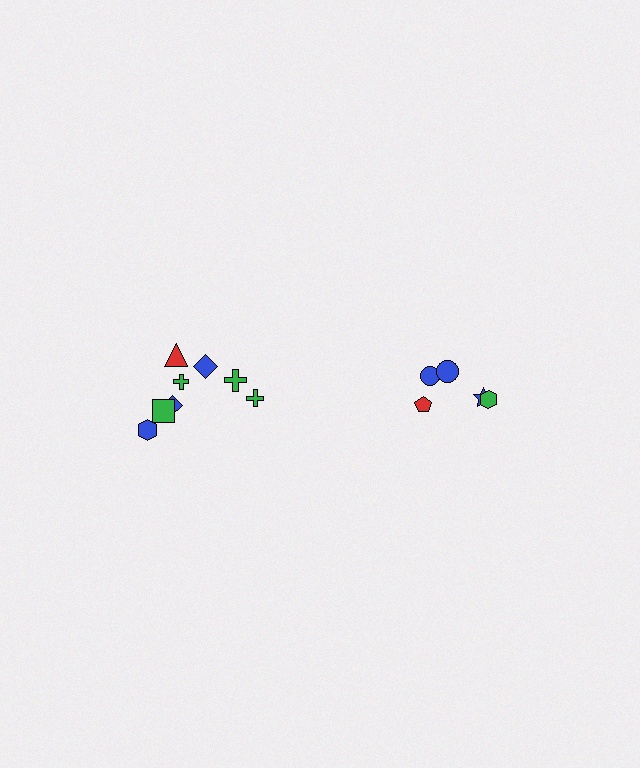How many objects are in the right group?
There are 5 objects.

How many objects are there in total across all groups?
There are 13 objects.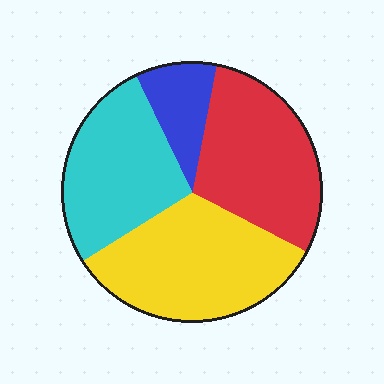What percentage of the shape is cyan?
Cyan takes up about one quarter (1/4) of the shape.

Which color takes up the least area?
Blue, at roughly 10%.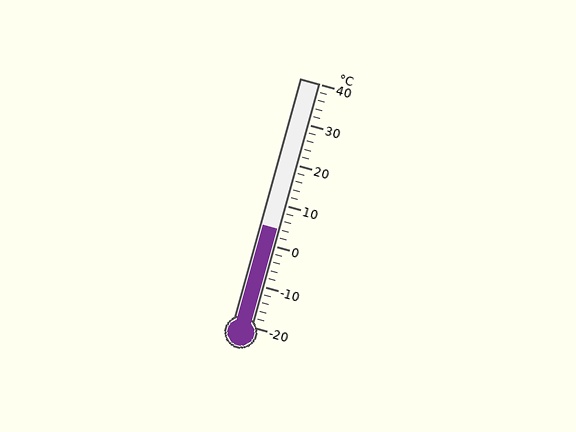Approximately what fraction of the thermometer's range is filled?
The thermometer is filled to approximately 40% of its range.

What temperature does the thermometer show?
The thermometer shows approximately 4°C.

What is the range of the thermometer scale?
The thermometer scale ranges from -20°C to 40°C.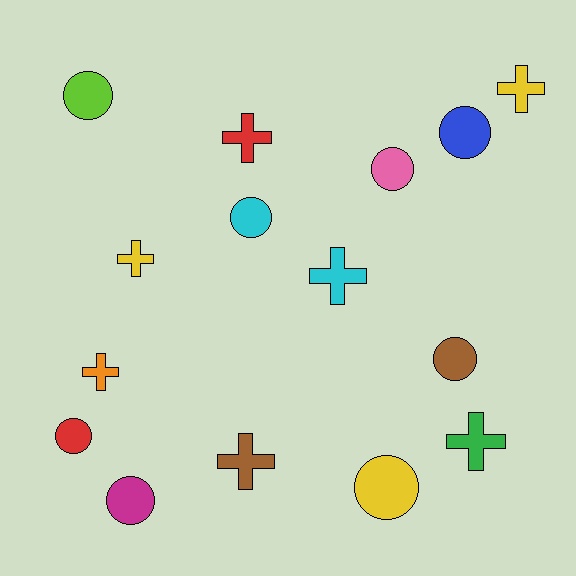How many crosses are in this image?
There are 7 crosses.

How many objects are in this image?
There are 15 objects.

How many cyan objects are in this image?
There are 2 cyan objects.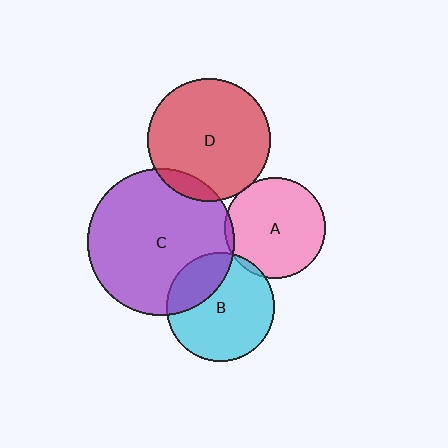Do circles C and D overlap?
Yes.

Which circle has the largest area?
Circle C (purple).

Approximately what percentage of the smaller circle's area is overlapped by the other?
Approximately 10%.